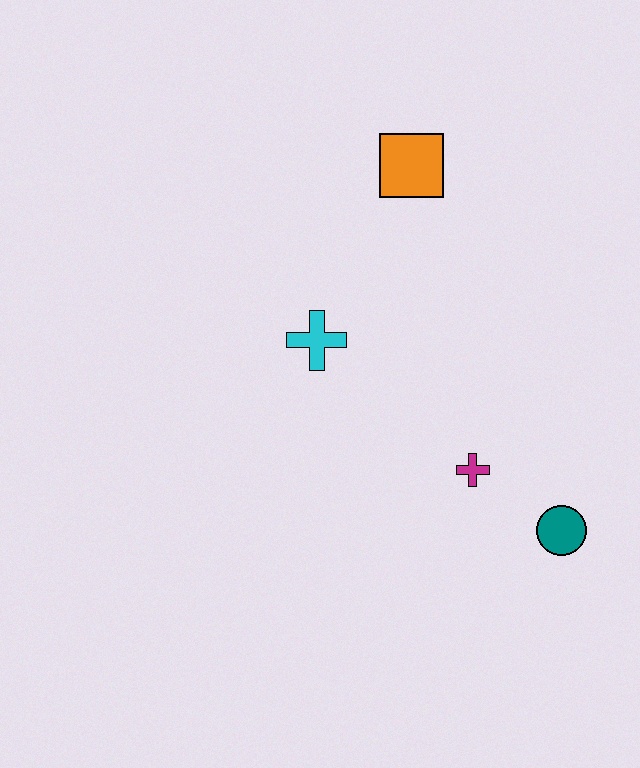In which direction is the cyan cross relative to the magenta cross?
The cyan cross is to the left of the magenta cross.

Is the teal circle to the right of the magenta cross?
Yes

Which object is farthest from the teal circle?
The orange square is farthest from the teal circle.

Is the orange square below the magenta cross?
No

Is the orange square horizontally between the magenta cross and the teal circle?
No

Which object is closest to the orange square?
The cyan cross is closest to the orange square.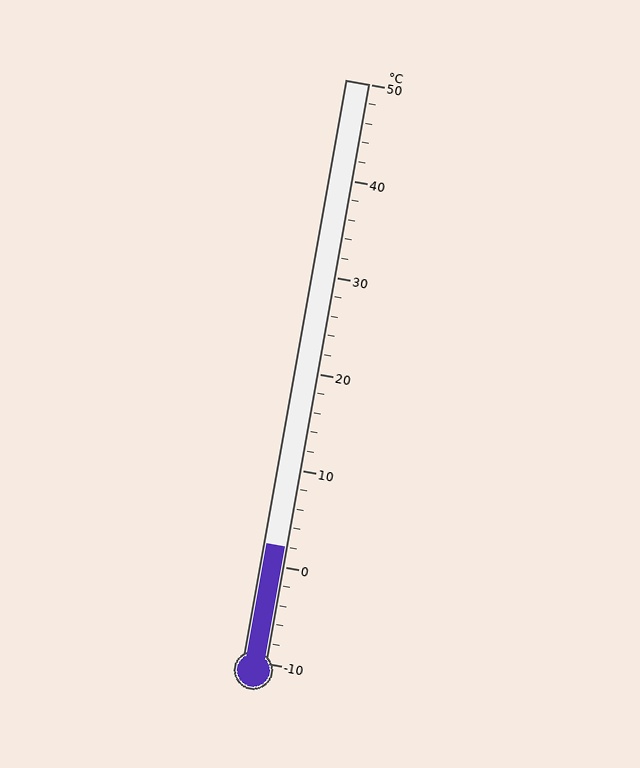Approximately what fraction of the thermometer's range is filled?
The thermometer is filled to approximately 20% of its range.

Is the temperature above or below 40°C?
The temperature is below 40°C.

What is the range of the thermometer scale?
The thermometer scale ranges from -10°C to 50°C.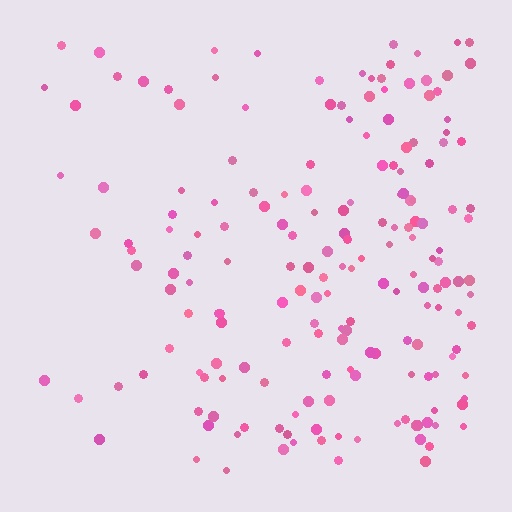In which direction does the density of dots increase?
From left to right, with the right side densest.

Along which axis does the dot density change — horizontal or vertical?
Horizontal.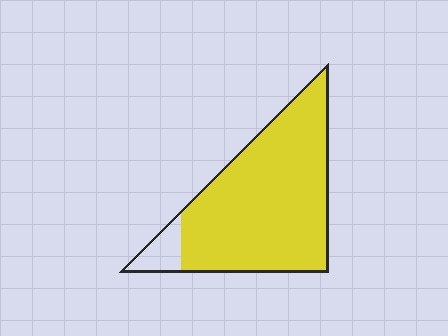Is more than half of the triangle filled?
Yes.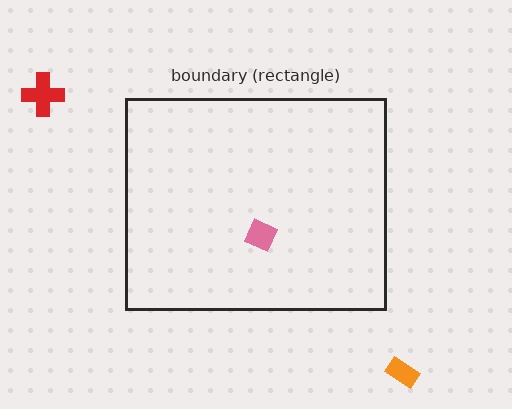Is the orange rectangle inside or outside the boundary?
Outside.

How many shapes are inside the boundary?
1 inside, 2 outside.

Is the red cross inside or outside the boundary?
Outside.